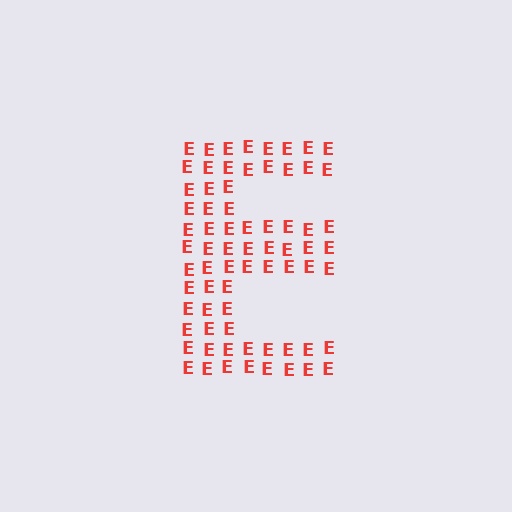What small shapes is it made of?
It is made of small letter E's.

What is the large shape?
The large shape is the letter E.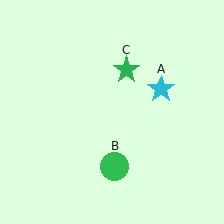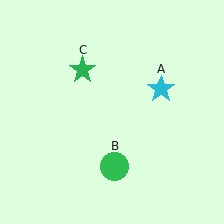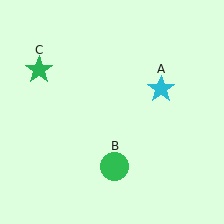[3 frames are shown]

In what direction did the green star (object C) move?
The green star (object C) moved left.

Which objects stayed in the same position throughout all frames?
Cyan star (object A) and green circle (object B) remained stationary.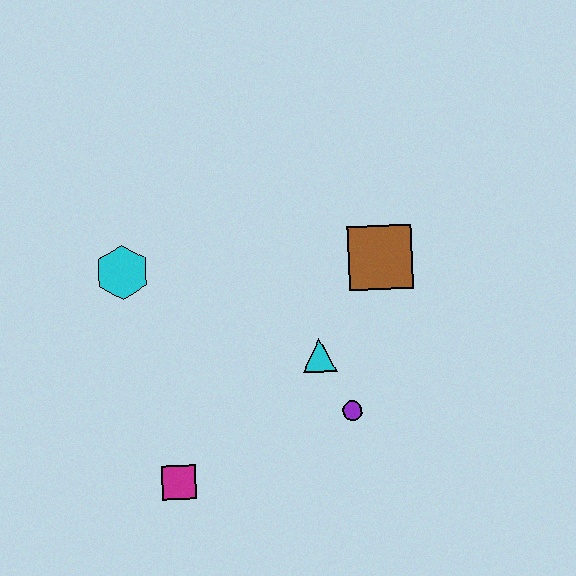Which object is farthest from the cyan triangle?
The cyan hexagon is farthest from the cyan triangle.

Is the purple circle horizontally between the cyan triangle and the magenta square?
No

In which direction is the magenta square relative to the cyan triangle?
The magenta square is to the left of the cyan triangle.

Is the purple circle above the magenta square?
Yes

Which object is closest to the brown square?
The cyan triangle is closest to the brown square.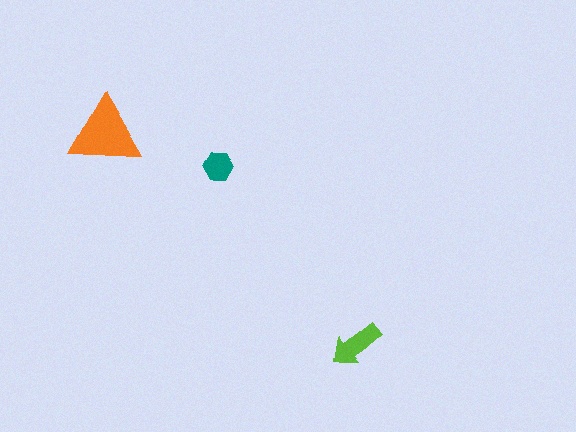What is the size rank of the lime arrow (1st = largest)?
2nd.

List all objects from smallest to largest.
The teal hexagon, the lime arrow, the orange triangle.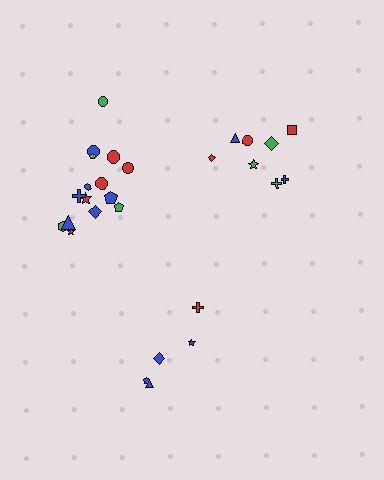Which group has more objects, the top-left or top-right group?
The top-left group.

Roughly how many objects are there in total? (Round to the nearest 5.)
Roughly 30 objects in total.